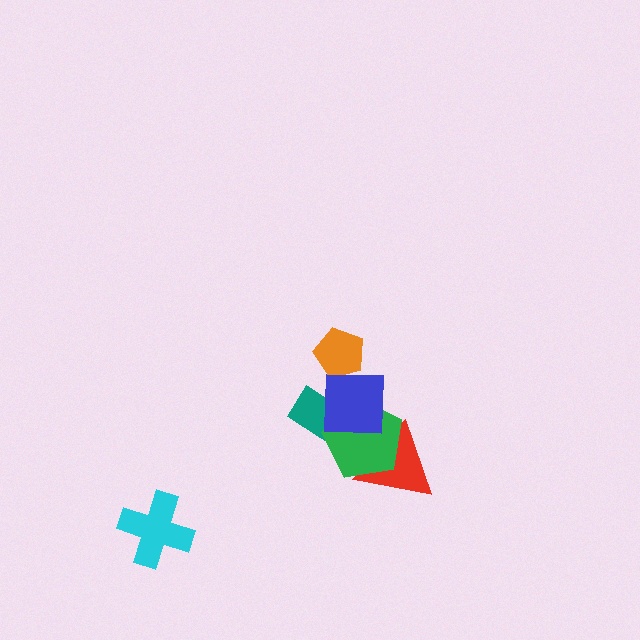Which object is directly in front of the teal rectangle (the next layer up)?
The green pentagon is directly in front of the teal rectangle.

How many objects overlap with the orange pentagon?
1 object overlaps with the orange pentagon.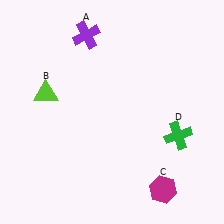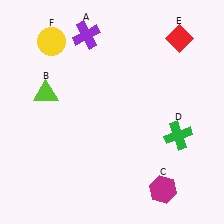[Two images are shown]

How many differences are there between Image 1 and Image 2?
There are 2 differences between the two images.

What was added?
A red diamond (E), a yellow circle (F) were added in Image 2.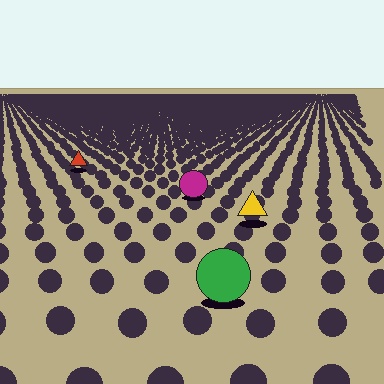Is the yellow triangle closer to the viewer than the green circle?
No. The green circle is closer — you can tell from the texture gradient: the ground texture is coarser near it.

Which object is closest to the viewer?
The green circle is closest. The texture marks near it are larger and more spread out.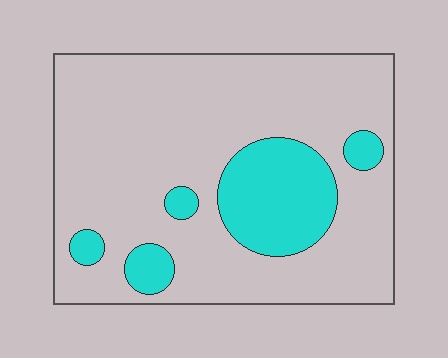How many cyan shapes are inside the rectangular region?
5.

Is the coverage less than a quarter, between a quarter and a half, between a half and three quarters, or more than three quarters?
Less than a quarter.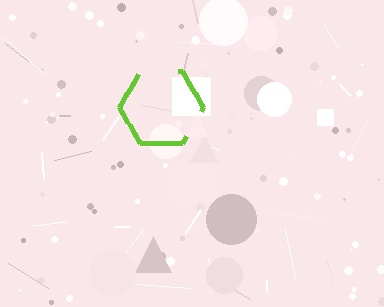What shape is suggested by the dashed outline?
The dashed outline suggests a hexagon.